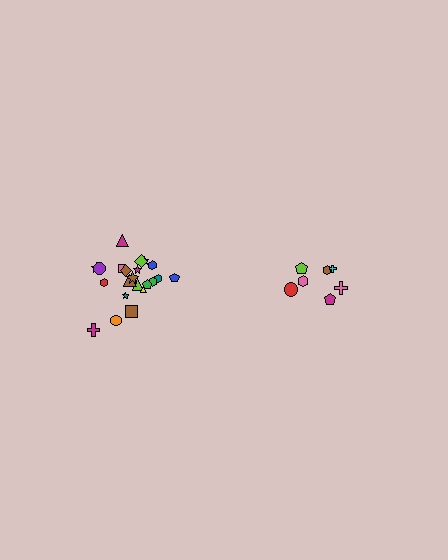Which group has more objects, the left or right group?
The left group.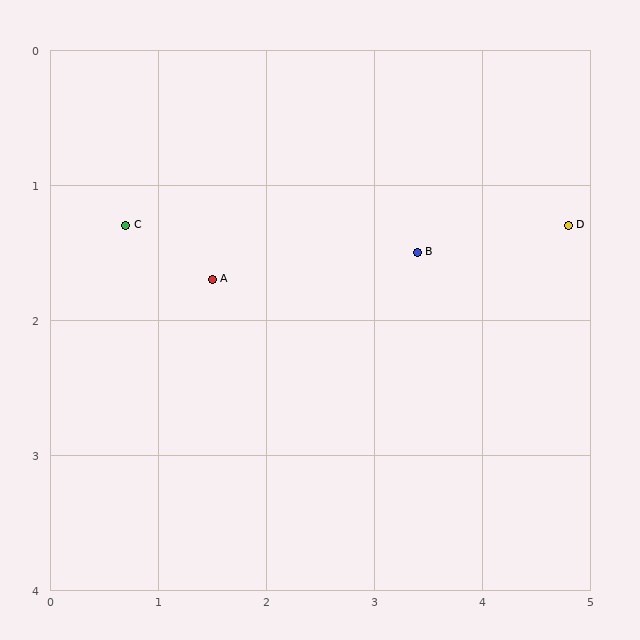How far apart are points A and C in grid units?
Points A and C are about 0.9 grid units apart.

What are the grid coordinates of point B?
Point B is at approximately (3.4, 1.5).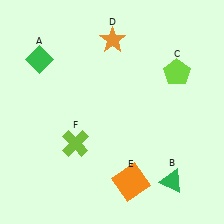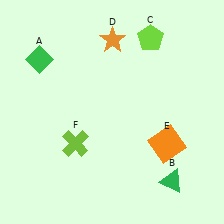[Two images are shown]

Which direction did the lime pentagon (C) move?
The lime pentagon (C) moved up.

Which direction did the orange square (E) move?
The orange square (E) moved up.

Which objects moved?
The objects that moved are: the lime pentagon (C), the orange square (E).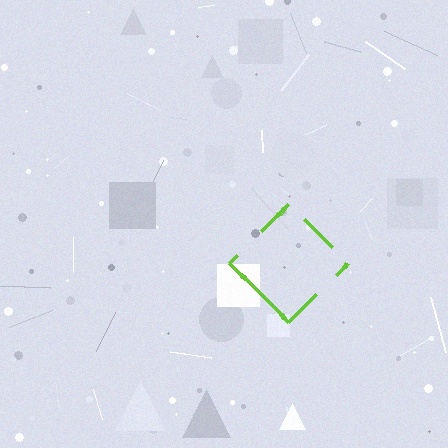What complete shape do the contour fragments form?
The contour fragments form a diamond.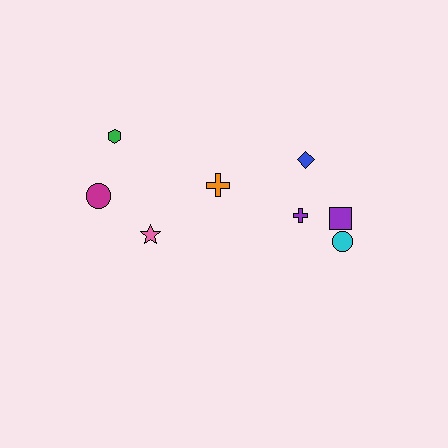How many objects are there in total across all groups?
There are 8 objects.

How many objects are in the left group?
There are 3 objects.